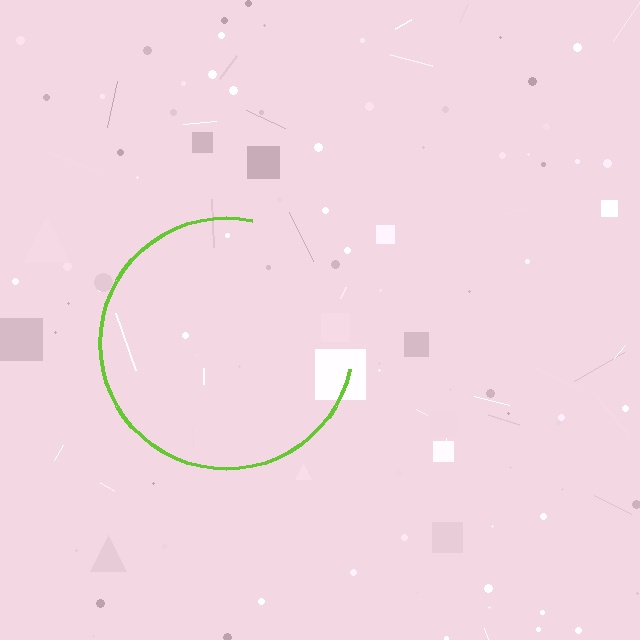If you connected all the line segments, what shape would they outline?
They would outline a circle.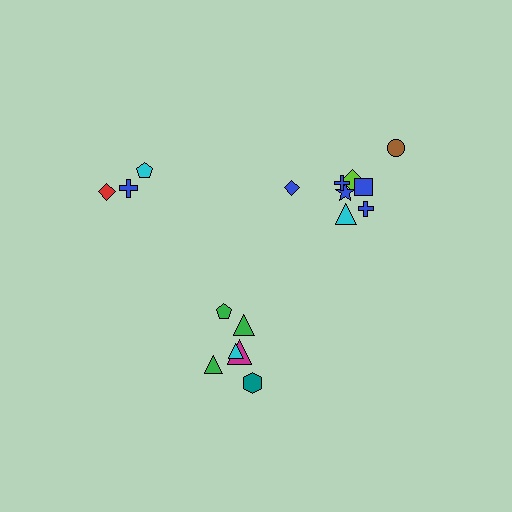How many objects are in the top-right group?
There are 8 objects.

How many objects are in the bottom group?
There are 6 objects.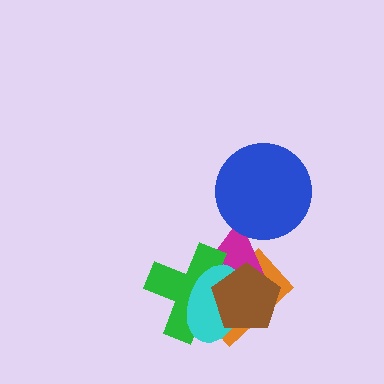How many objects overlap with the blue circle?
1 object overlaps with the blue circle.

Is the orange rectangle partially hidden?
Yes, it is partially covered by another shape.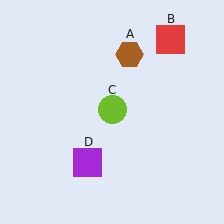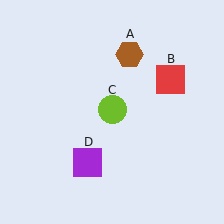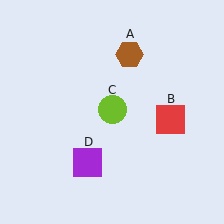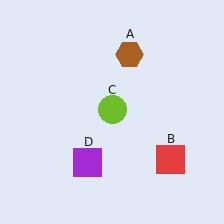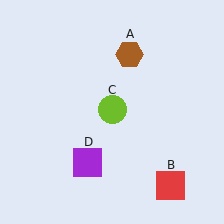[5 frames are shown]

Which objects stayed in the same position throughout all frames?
Brown hexagon (object A) and lime circle (object C) and purple square (object D) remained stationary.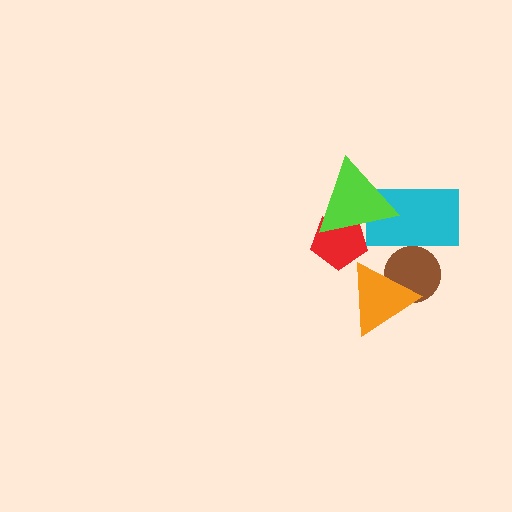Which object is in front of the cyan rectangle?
The lime triangle is in front of the cyan rectangle.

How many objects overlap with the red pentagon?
1 object overlaps with the red pentagon.